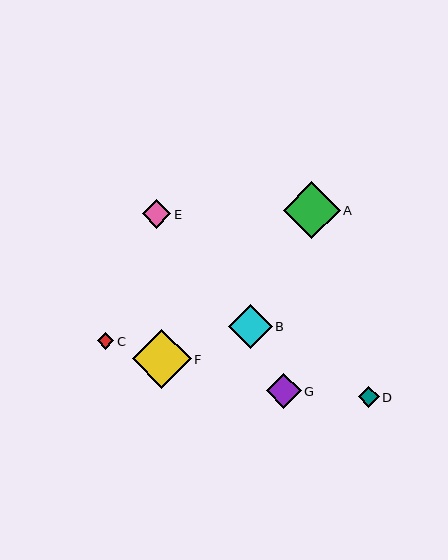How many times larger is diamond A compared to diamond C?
Diamond A is approximately 3.4 times the size of diamond C.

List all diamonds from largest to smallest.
From largest to smallest: F, A, B, G, E, D, C.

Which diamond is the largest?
Diamond F is the largest with a size of approximately 59 pixels.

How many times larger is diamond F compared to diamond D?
Diamond F is approximately 2.9 times the size of diamond D.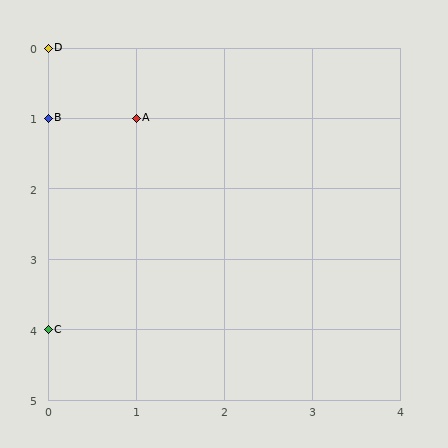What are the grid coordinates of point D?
Point D is at grid coordinates (0, 0).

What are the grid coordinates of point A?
Point A is at grid coordinates (1, 1).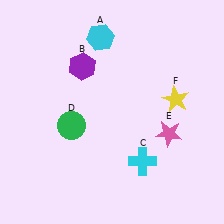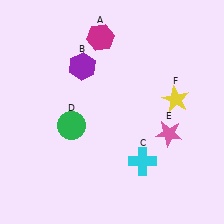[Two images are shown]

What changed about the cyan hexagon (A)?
In Image 1, A is cyan. In Image 2, it changed to magenta.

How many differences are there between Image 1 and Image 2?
There is 1 difference between the two images.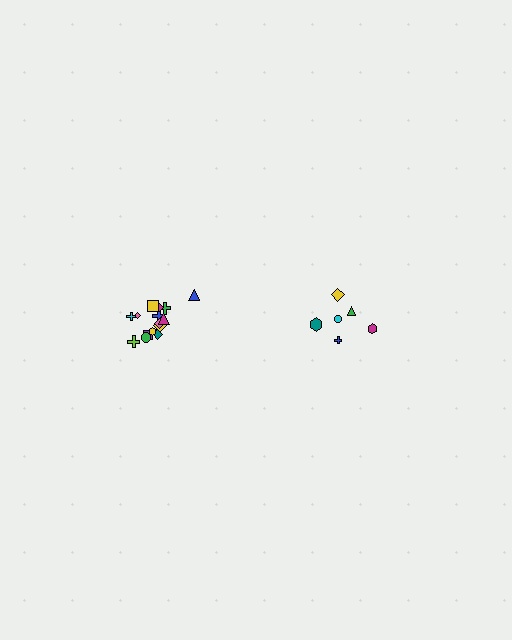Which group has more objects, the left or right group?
The left group.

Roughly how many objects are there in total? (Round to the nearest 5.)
Roughly 20 objects in total.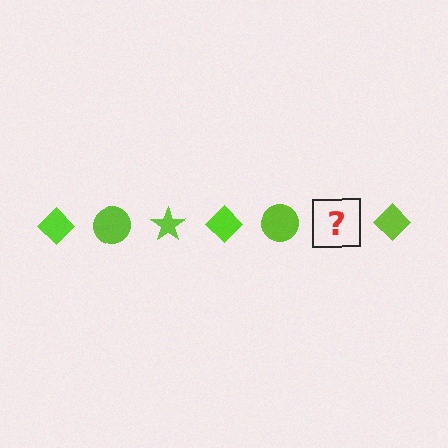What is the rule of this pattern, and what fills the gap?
The rule is that the pattern cycles through diamond, circle, star shapes in lime. The gap should be filled with a lime star.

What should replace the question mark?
The question mark should be replaced with a lime star.